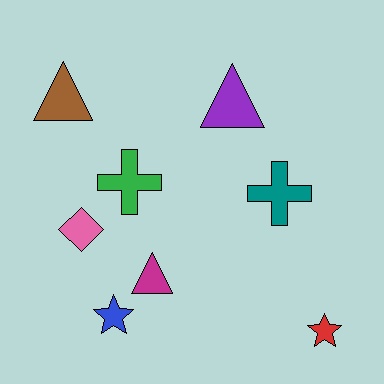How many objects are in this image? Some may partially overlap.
There are 8 objects.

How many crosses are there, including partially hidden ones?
There are 2 crosses.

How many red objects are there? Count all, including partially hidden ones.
There is 1 red object.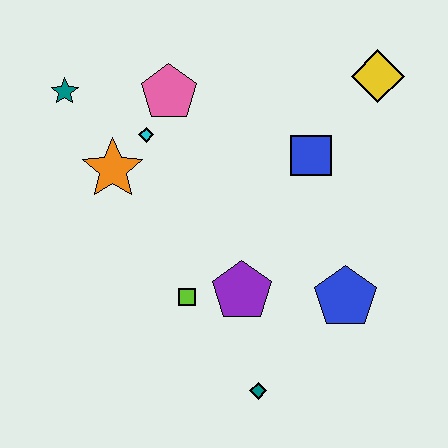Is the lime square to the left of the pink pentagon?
No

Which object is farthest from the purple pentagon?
The teal star is farthest from the purple pentagon.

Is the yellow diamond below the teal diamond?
No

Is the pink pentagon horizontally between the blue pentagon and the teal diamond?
No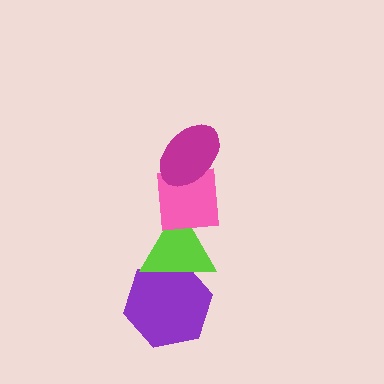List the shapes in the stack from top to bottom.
From top to bottom: the magenta ellipse, the pink square, the lime triangle, the purple hexagon.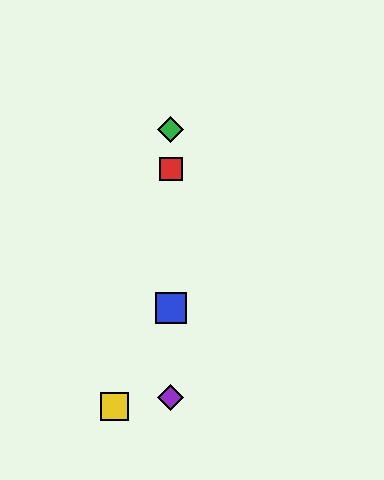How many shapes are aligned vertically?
4 shapes (the red square, the blue square, the green diamond, the purple diamond) are aligned vertically.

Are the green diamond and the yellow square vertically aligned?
No, the green diamond is at x≈171 and the yellow square is at x≈115.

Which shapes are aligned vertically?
The red square, the blue square, the green diamond, the purple diamond are aligned vertically.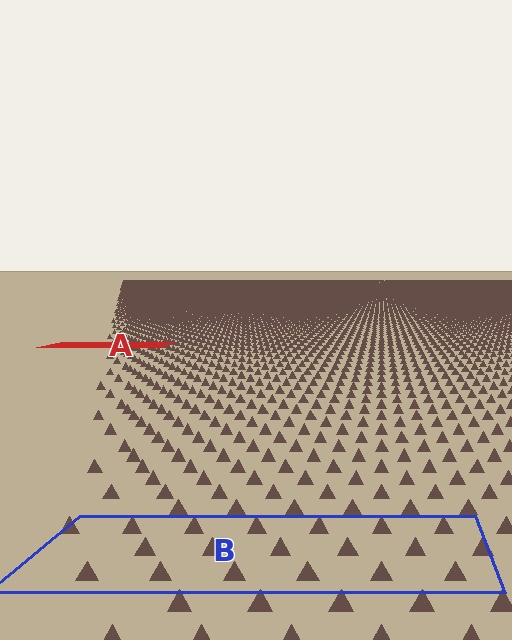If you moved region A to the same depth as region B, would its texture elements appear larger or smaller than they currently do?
They would appear larger. At a closer depth, the same texture elements are projected at a bigger on-screen size.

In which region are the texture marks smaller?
The texture marks are smaller in region A, because it is farther away.